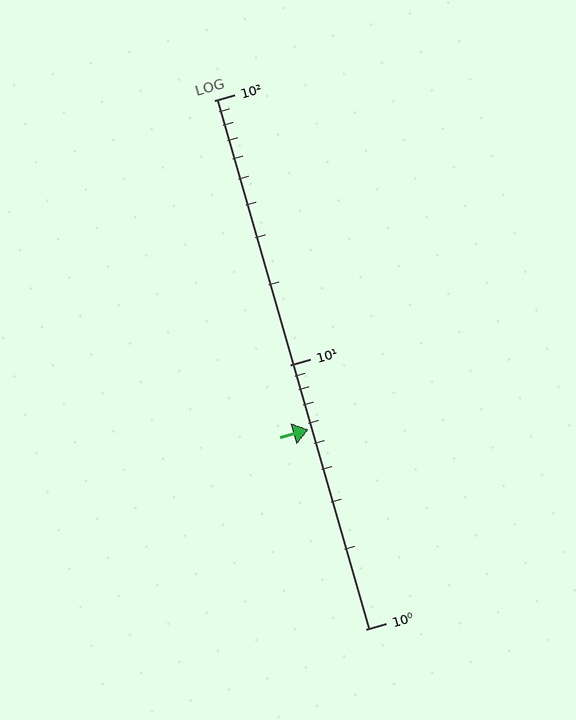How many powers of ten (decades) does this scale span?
The scale spans 2 decades, from 1 to 100.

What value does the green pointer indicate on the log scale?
The pointer indicates approximately 5.7.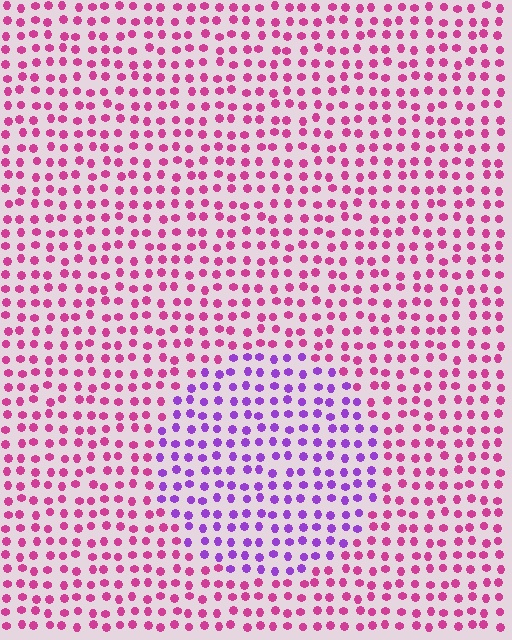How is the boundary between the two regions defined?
The boundary is defined purely by a slight shift in hue (about 46 degrees). Spacing, size, and orientation are identical on both sides.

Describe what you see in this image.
The image is filled with small magenta elements in a uniform arrangement. A circle-shaped region is visible where the elements are tinted to a slightly different hue, forming a subtle color boundary.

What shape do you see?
I see a circle.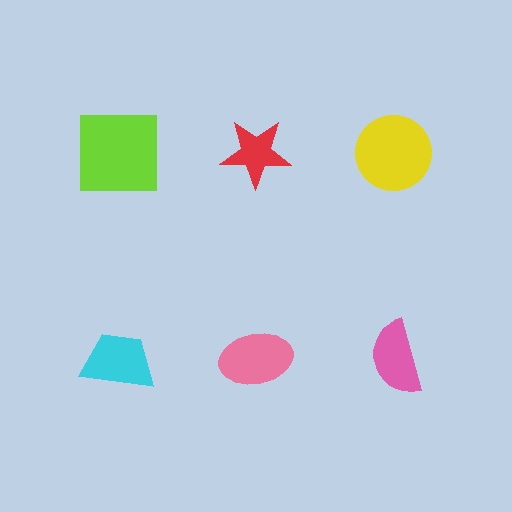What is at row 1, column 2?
A red star.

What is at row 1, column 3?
A yellow circle.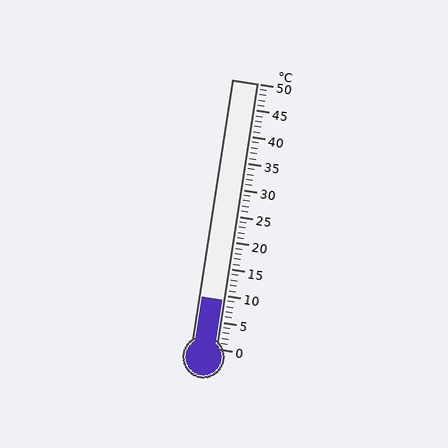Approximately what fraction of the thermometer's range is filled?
The thermometer is filled to approximately 20% of its range.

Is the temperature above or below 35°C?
The temperature is below 35°C.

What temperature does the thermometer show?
The thermometer shows approximately 9°C.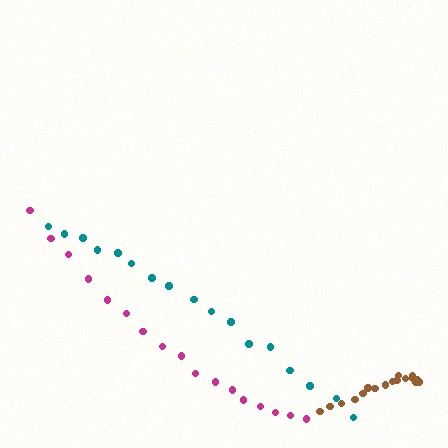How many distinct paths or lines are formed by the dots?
There are 3 distinct paths.